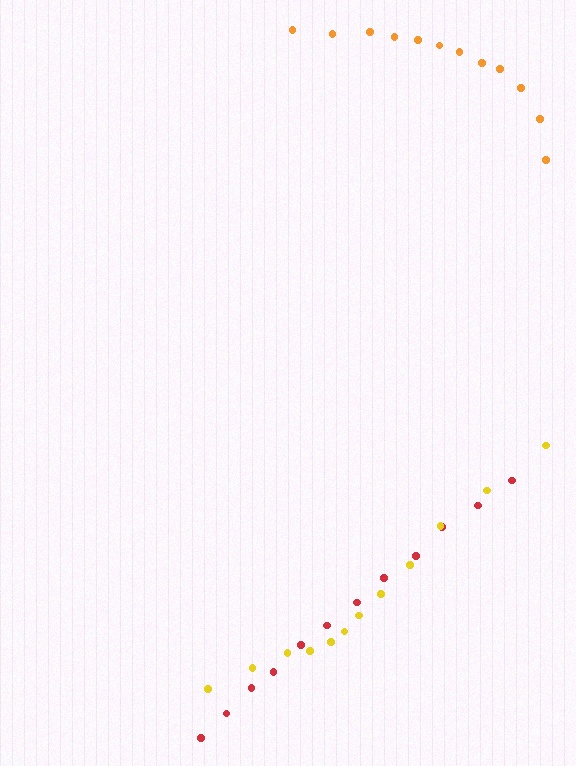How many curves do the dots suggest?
There are 3 distinct paths.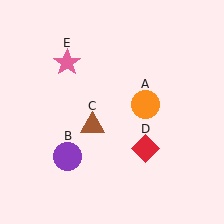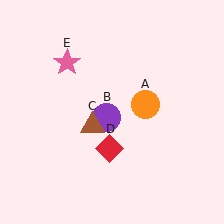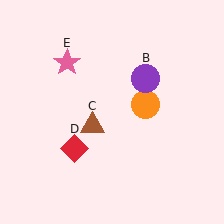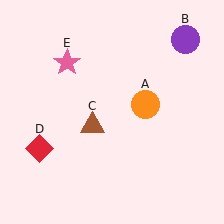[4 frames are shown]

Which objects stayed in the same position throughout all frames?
Orange circle (object A) and brown triangle (object C) and pink star (object E) remained stationary.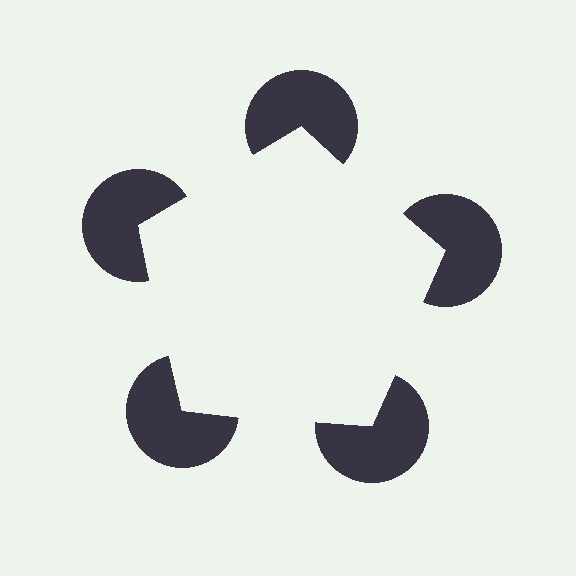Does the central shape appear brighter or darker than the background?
It typically appears slightly brighter than the background, even though no actual brightness change is drawn.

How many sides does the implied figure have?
5 sides.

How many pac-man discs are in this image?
There are 5 — one at each vertex of the illusory pentagon.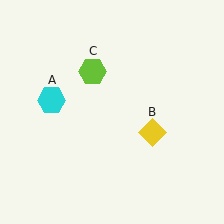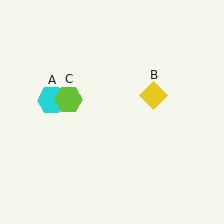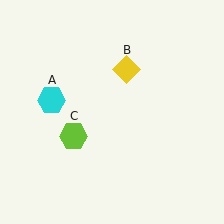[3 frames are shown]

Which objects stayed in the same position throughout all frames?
Cyan hexagon (object A) remained stationary.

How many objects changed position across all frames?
2 objects changed position: yellow diamond (object B), lime hexagon (object C).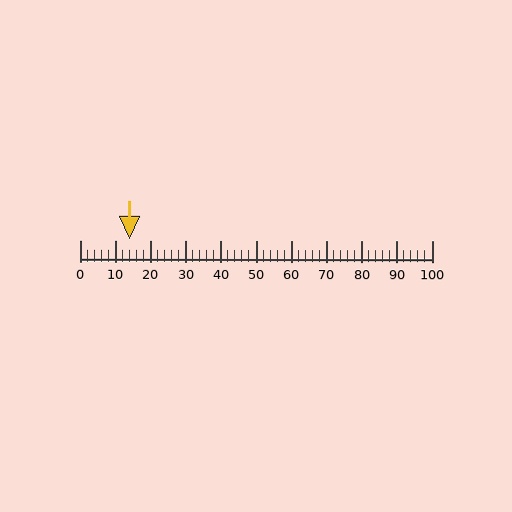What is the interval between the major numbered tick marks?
The major tick marks are spaced 10 units apart.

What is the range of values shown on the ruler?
The ruler shows values from 0 to 100.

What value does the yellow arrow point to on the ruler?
The yellow arrow points to approximately 14.